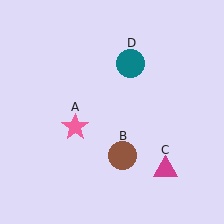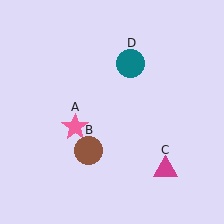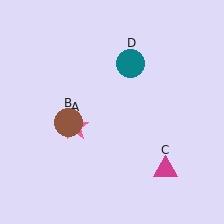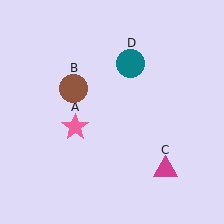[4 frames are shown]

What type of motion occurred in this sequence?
The brown circle (object B) rotated clockwise around the center of the scene.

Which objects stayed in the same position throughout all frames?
Pink star (object A) and magenta triangle (object C) and teal circle (object D) remained stationary.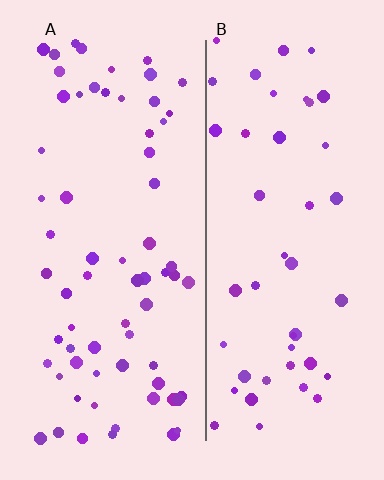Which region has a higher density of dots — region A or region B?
A (the left).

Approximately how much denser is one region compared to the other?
Approximately 1.5× — region A over region B.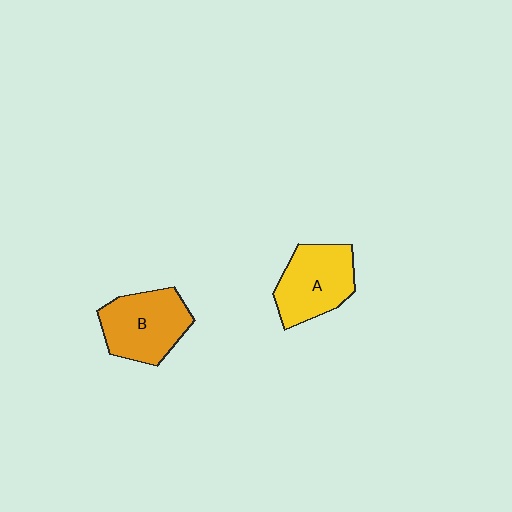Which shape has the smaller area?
Shape A (yellow).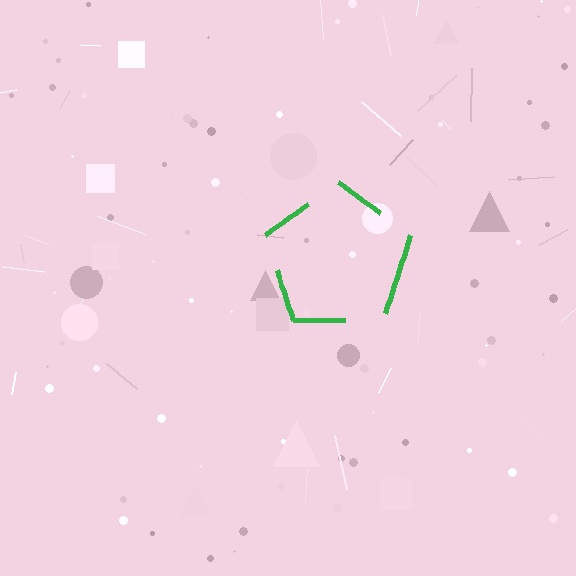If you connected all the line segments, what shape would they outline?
They would outline a pentagon.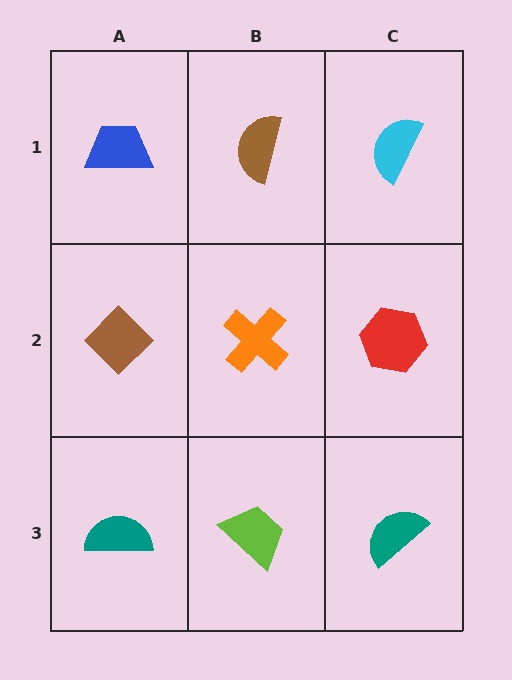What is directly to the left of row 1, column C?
A brown semicircle.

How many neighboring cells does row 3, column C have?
2.